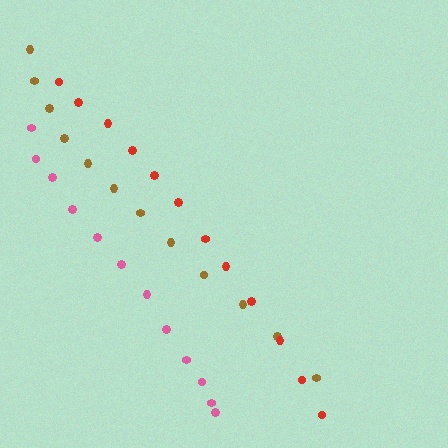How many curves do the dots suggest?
There are 3 distinct paths.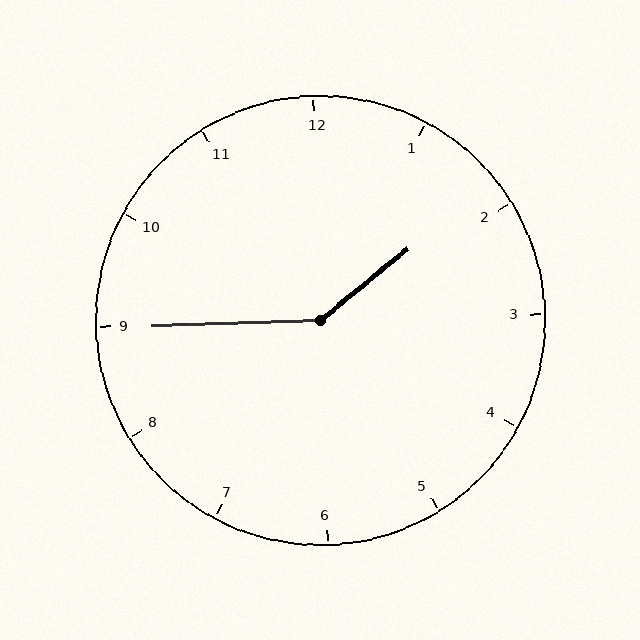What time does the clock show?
1:45.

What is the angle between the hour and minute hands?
Approximately 142 degrees.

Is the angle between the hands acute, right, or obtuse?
It is obtuse.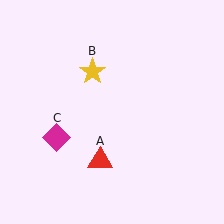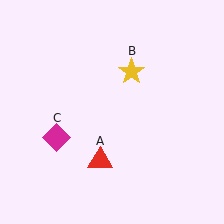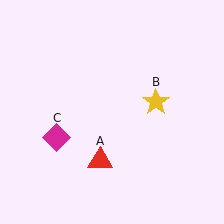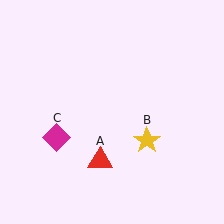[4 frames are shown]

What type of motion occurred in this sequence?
The yellow star (object B) rotated clockwise around the center of the scene.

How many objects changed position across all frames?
1 object changed position: yellow star (object B).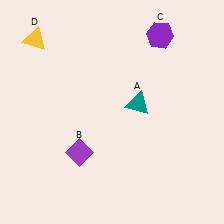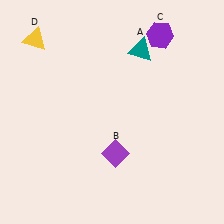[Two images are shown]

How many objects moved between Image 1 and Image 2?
2 objects moved between the two images.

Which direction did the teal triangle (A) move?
The teal triangle (A) moved up.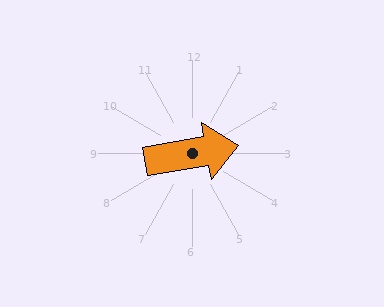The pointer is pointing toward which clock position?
Roughly 3 o'clock.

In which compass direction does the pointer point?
East.